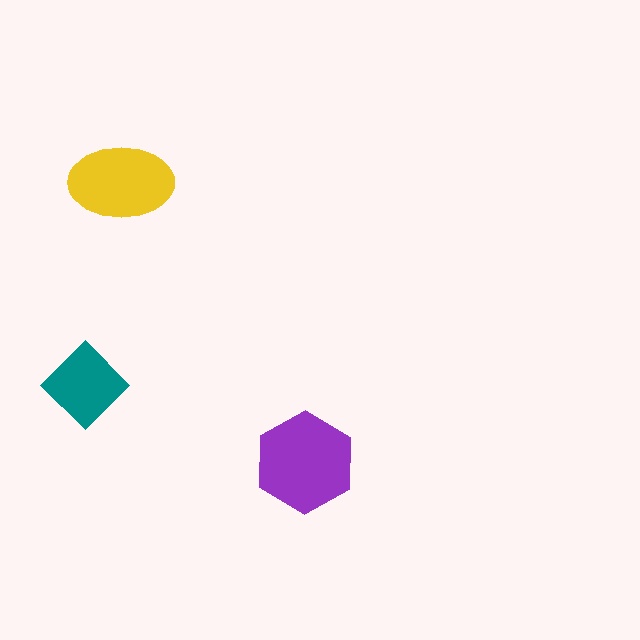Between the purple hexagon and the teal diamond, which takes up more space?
The purple hexagon.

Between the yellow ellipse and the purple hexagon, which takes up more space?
The purple hexagon.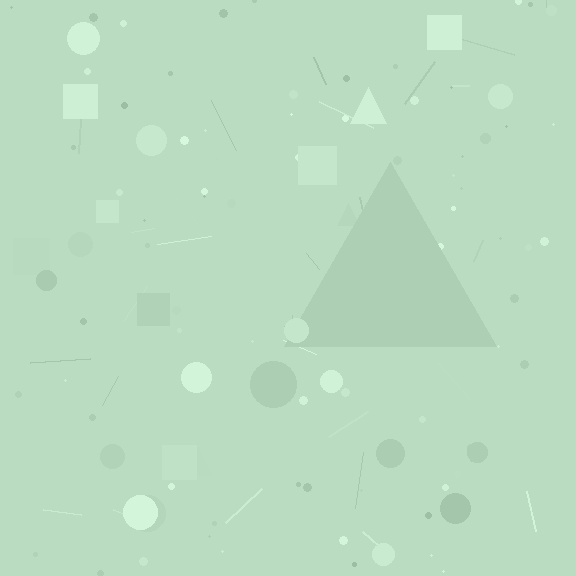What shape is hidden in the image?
A triangle is hidden in the image.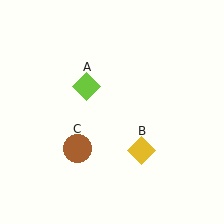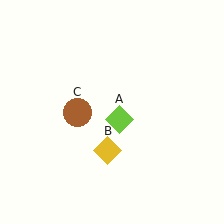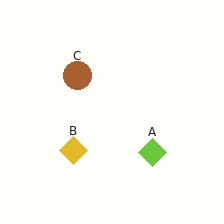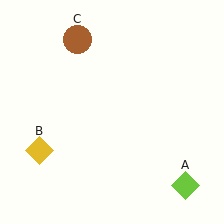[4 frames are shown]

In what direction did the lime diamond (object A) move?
The lime diamond (object A) moved down and to the right.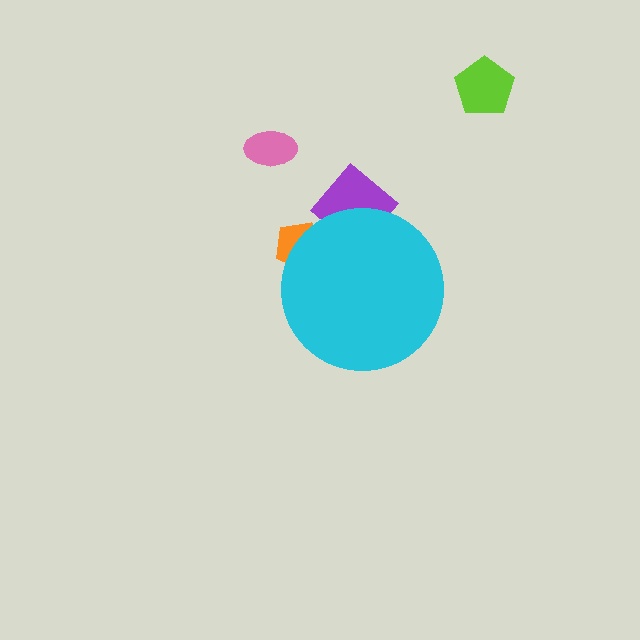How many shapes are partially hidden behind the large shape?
2 shapes are partially hidden.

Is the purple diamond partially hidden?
Yes, the purple diamond is partially hidden behind the cyan circle.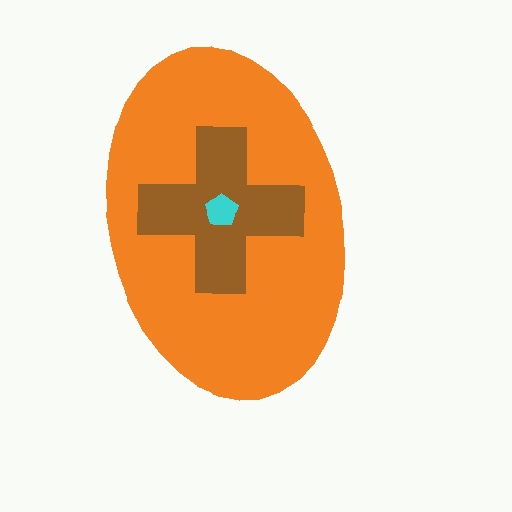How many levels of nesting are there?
3.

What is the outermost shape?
The orange ellipse.